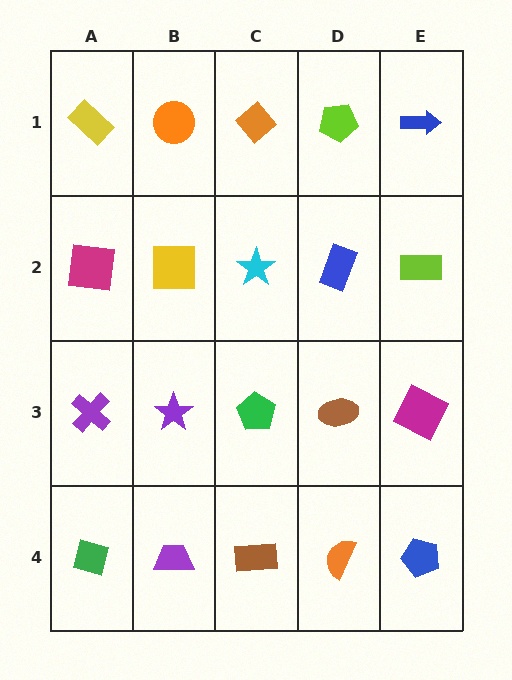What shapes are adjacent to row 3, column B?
A yellow square (row 2, column B), a purple trapezoid (row 4, column B), a purple cross (row 3, column A), a green pentagon (row 3, column C).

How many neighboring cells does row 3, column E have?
3.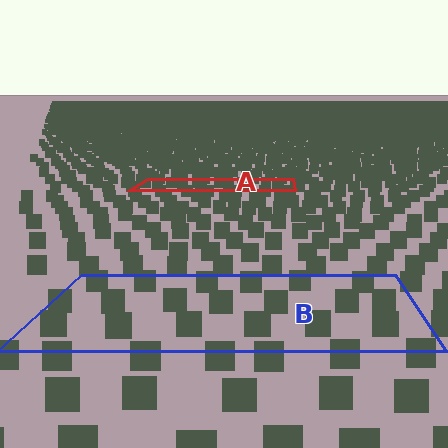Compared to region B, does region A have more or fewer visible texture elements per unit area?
Region A has more texture elements per unit area — they are packed more densely because it is farther away.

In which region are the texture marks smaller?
The texture marks are smaller in region A, because it is farther away.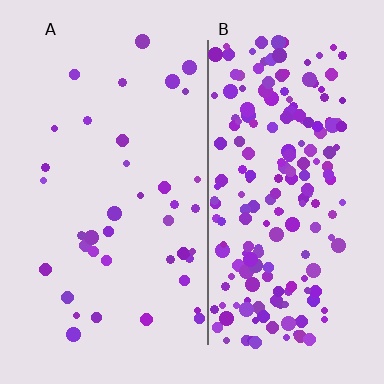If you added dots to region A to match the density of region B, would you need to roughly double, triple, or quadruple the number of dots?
Approximately quadruple.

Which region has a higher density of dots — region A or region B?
B (the right).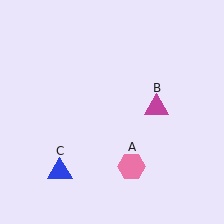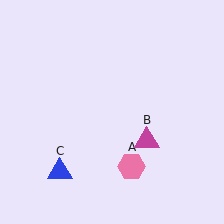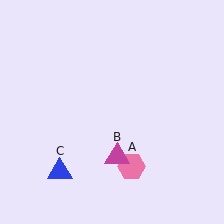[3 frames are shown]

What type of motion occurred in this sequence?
The magenta triangle (object B) rotated clockwise around the center of the scene.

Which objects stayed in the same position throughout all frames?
Pink hexagon (object A) and blue triangle (object C) remained stationary.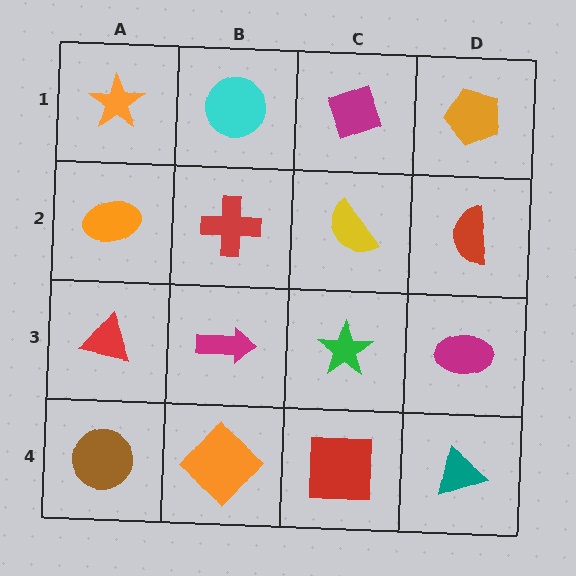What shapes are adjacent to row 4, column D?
A magenta ellipse (row 3, column D), a red square (row 4, column C).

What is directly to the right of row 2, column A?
A red cross.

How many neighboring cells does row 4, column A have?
2.